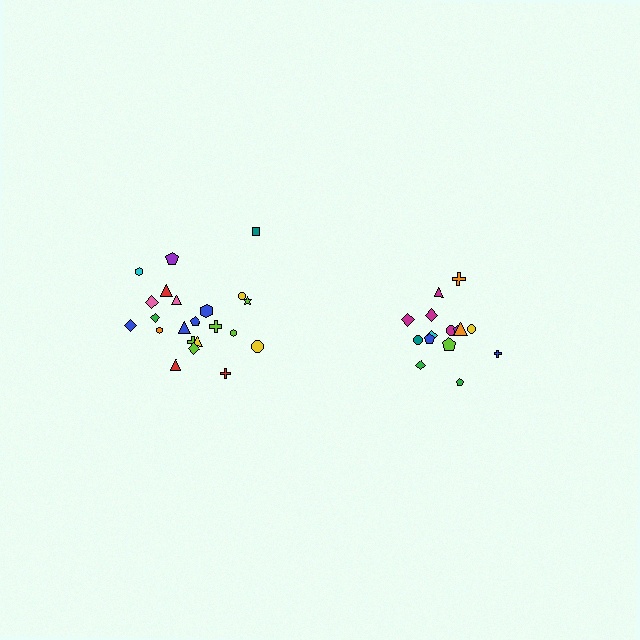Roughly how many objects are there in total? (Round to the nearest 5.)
Roughly 35 objects in total.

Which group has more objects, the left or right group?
The left group.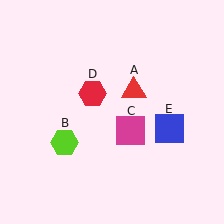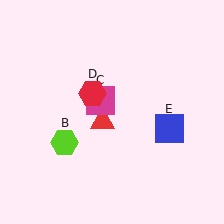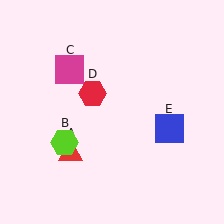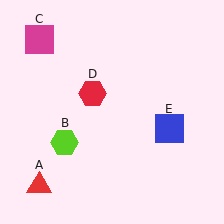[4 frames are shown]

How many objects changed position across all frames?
2 objects changed position: red triangle (object A), magenta square (object C).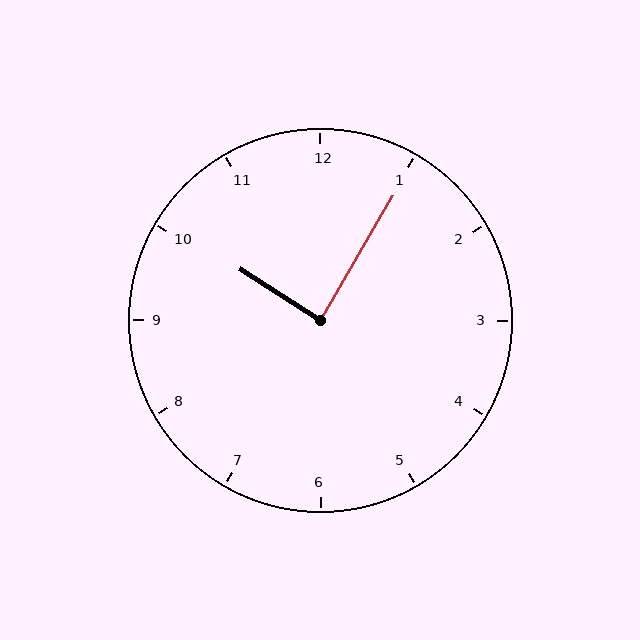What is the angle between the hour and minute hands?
Approximately 88 degrees.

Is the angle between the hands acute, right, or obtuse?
It is right.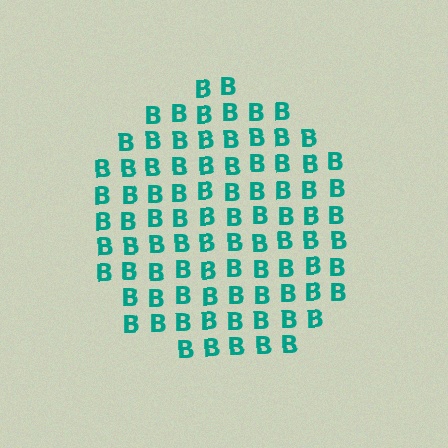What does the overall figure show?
The overall figure shows a circle.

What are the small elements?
The small elements are letter B's.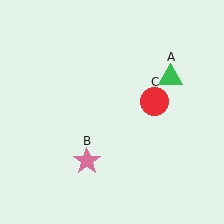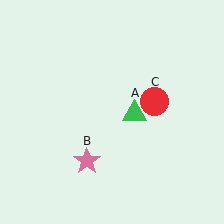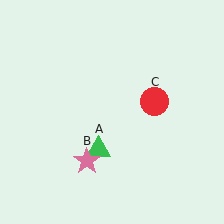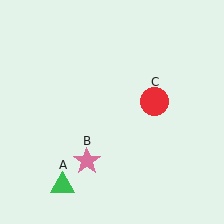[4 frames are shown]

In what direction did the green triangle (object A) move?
The green triangle (object A) moved down and to the left.